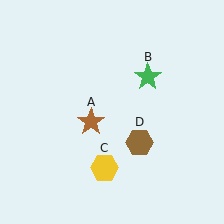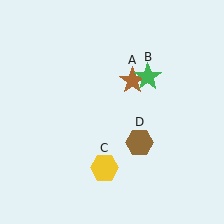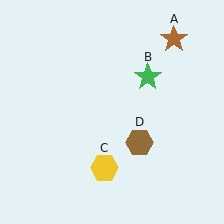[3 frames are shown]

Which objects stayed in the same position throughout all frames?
Green star (object B) and yellow hexagon (object C) and brown hexagon (object D) remained stationary.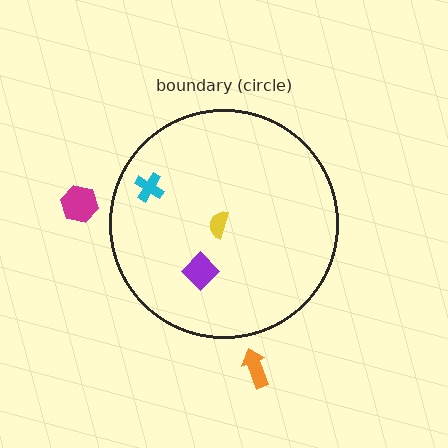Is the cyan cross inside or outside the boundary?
Inside.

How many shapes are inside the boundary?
3 inside, 2 outside.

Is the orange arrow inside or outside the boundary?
Outside.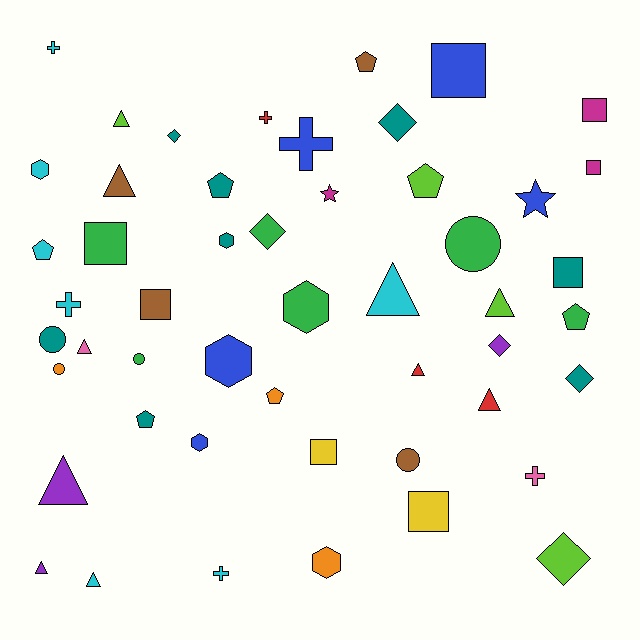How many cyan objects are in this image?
There are 7 cyan objects.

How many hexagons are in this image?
There are 6 hexagons.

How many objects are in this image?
There are 50 objects.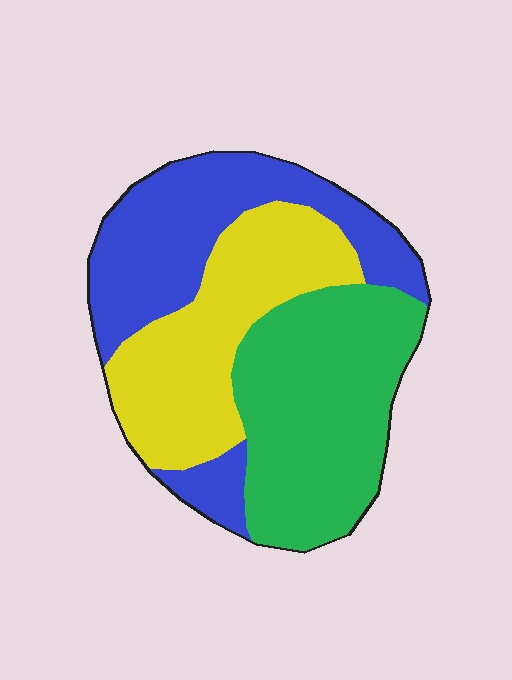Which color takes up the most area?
Green, at roughly 35%.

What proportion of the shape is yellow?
Yellow takes up between a sixth and a third of the shape.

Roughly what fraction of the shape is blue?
Blue covers about 35% of the shape.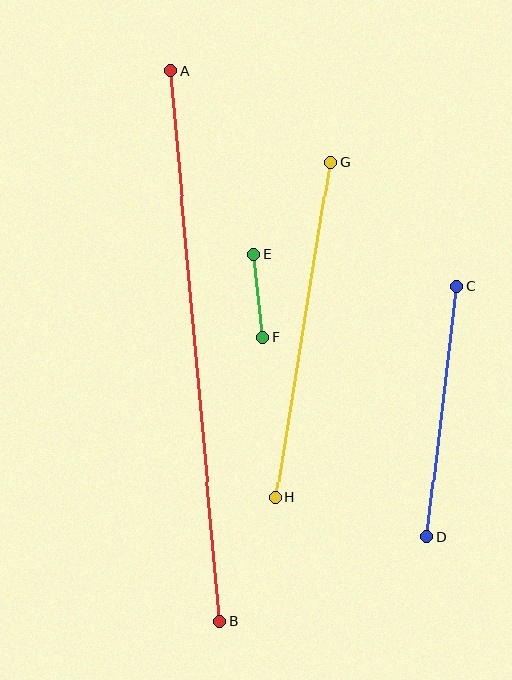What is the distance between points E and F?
The distance is approximately 83 pixels.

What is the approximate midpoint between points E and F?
The midpoint is at approximately (259, 296) pixels.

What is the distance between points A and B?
The distance is approximately 553 pixels.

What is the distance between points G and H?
The distance is approximately 340 pixels.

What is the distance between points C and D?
The distance is approximately 252 pixels.